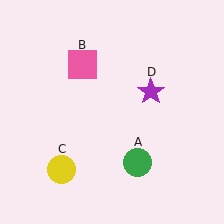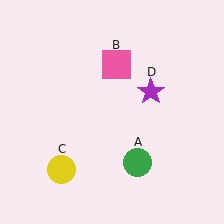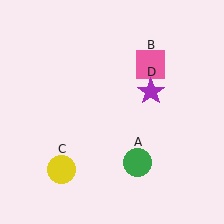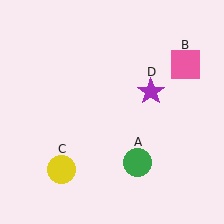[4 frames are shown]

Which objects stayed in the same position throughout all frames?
Green circle (object A) and yellow circle (object C) and purple star (object D) remained stationary.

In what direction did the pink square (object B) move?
The pink square (object B) moved right.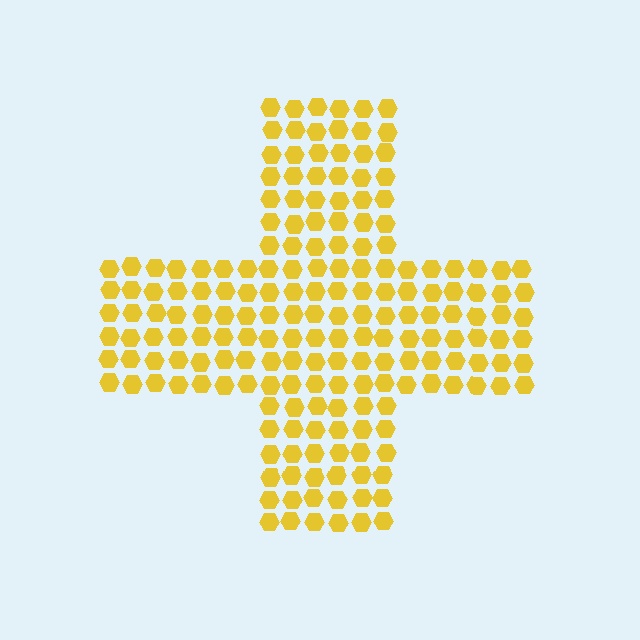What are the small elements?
The small elements are hexagons.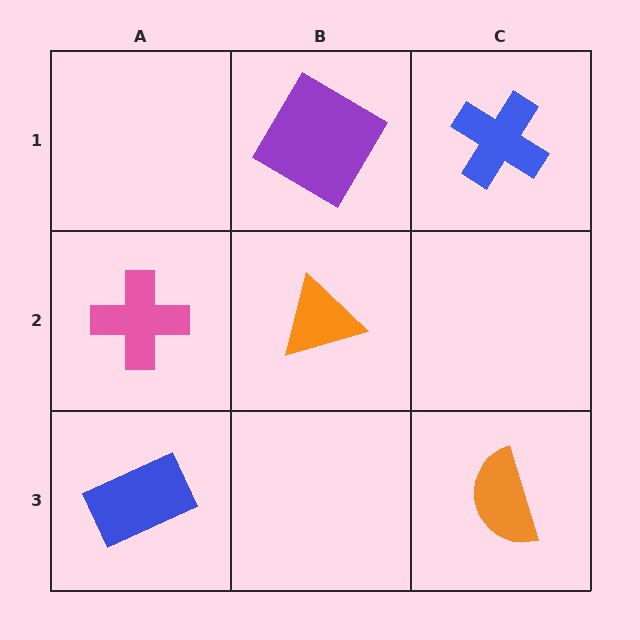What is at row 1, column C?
A blue cross.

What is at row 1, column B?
A purple diamond.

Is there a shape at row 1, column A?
No, that cell is empty.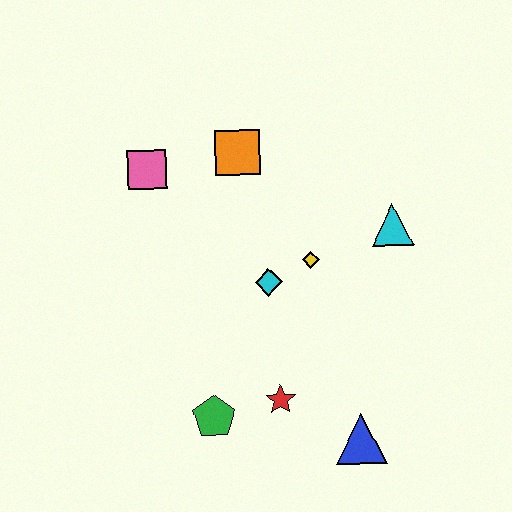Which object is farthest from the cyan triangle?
The green pentagon is farthest from the cyan triangle.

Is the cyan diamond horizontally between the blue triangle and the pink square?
Yes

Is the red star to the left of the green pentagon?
No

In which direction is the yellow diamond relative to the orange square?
The yellow diamond is below the orange square.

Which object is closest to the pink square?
The orange square is closest to the pink square.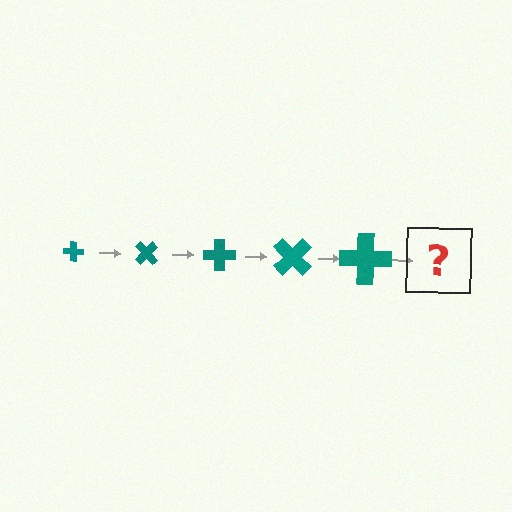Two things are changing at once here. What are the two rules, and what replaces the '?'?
The two rules are that the cross grows larger each step and it rotates 45 degrees each step. The '?' should be a cross, larger than the previous one and rotated 225 degrees from the start.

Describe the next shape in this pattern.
It should be a cross, larger than the previous one and rotated 225 degrees from the start.